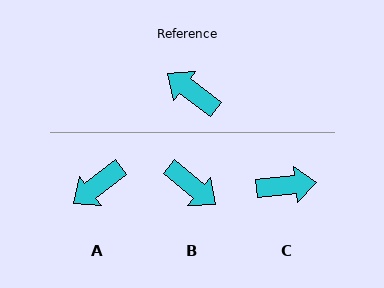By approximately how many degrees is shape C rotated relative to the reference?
Approximately 138 degrees clockwise.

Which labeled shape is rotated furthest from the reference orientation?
B, about 177 degrees away.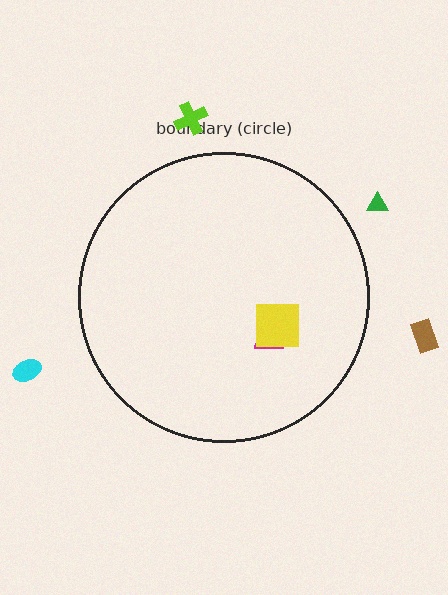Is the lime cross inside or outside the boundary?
Outside.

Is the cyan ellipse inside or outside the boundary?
Outside.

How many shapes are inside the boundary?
2 inside, 4 outside.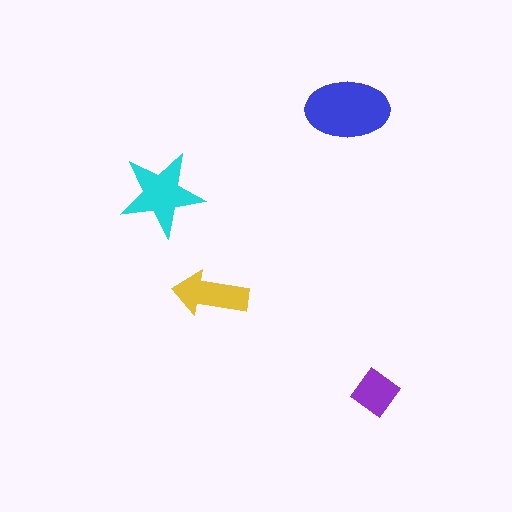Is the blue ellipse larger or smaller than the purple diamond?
Larger.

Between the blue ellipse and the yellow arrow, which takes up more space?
The blue ellipse.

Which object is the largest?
The blue ellipse.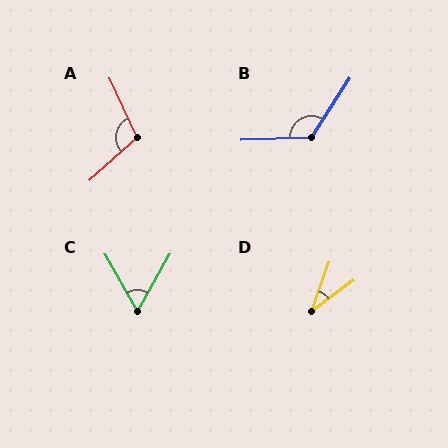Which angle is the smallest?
D, at approximately 34 degrees.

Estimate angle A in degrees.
Approximately 107 degrees.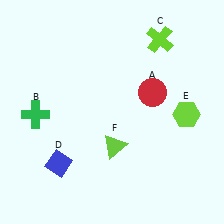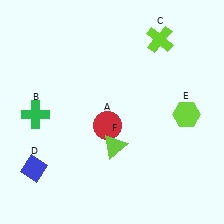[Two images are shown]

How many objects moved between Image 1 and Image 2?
2 objects moved between the two images.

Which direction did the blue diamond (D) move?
The blue diamond (D) moved left.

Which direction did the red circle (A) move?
The red circle (A) moved left.